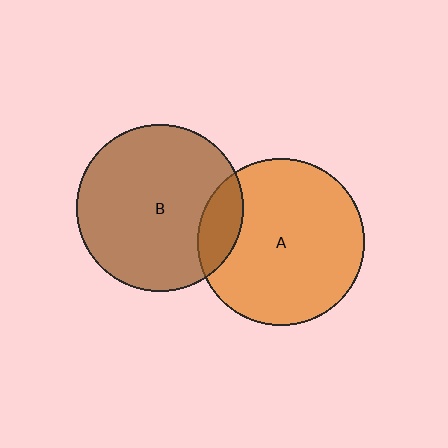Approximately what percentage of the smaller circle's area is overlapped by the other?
Approximately 15%.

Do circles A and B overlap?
Yes.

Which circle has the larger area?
Circle A (orange).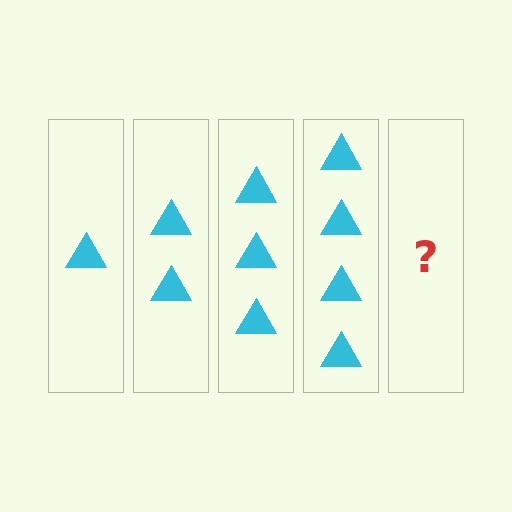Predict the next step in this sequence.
The next step is 5 triangles.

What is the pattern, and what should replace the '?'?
The pattern is that each step adds one more triangle. The '?' should be 5 triangles.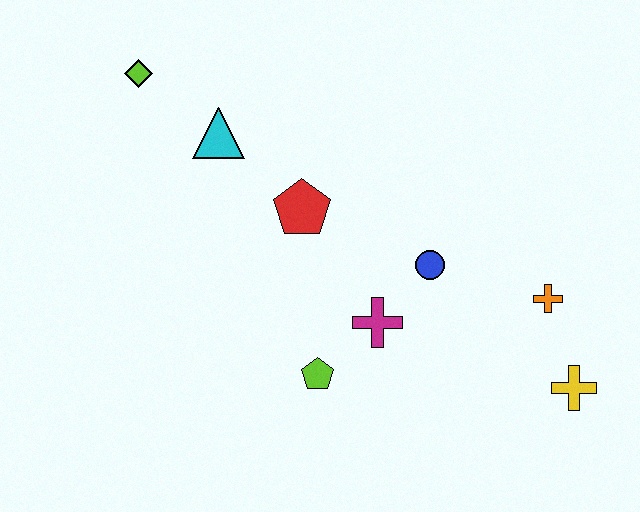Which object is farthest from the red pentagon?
The yellow cross is farthest from the red pentagon.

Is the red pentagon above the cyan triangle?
No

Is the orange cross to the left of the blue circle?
No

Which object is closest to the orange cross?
The yellow cross is closest to the orange cross.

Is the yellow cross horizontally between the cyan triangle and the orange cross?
No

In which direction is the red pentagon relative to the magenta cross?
The red pentagon is above the magenta cross.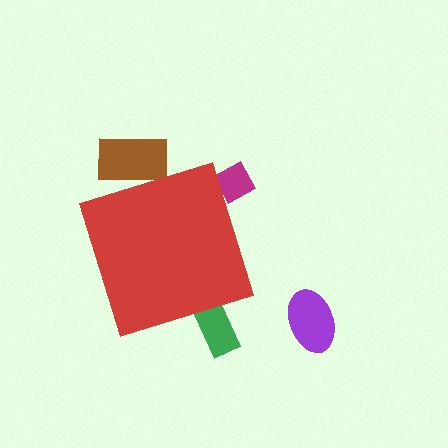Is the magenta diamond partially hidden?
Yes, the magenta diamond is partially hidden behind the red diamond.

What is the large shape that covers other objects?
A red diamond.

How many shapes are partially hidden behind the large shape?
3 shapes are partially hidden.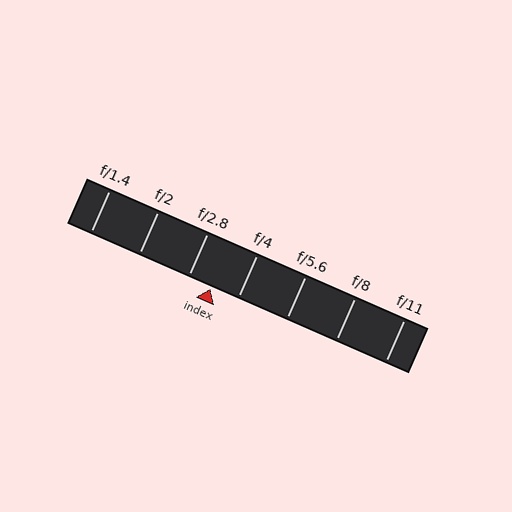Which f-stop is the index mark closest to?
The index mark is closest to f/2.8.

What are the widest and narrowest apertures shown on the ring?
The widest aperture shown is f/1.4 and the narrowest is f/11.